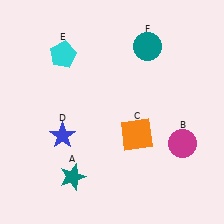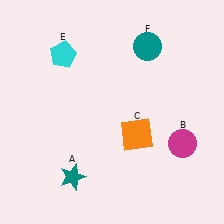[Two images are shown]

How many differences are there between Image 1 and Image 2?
There is 1 difference between the two images.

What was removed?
The blue star (D) was removed in Image 2.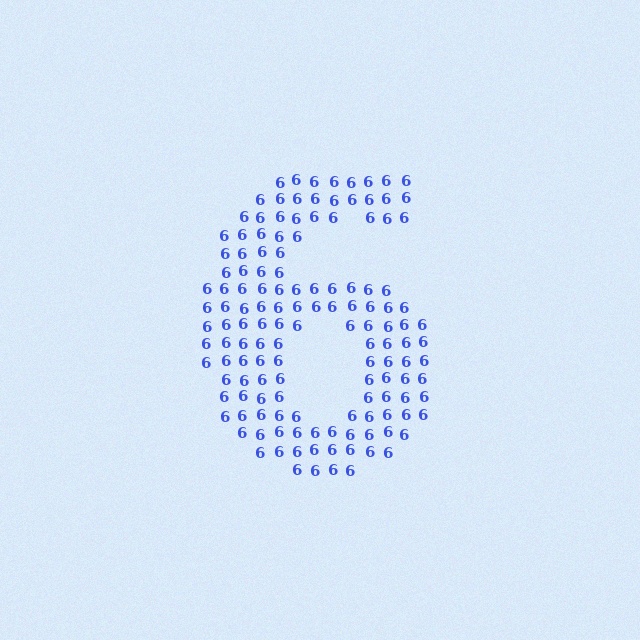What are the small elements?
The small elements are digit 6's.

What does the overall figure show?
The overall figure shows the digit 6.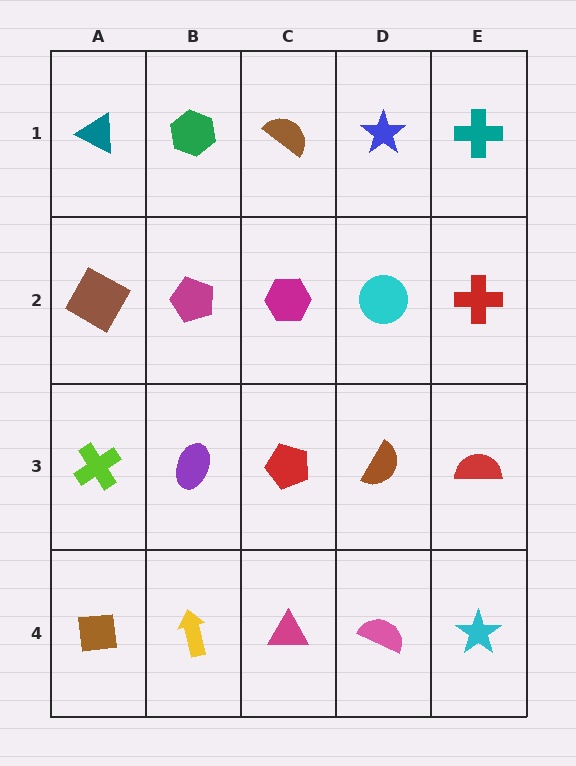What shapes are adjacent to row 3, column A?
A brown square (row 2, column A), a brown square (row 4, column A), a purple ellipse (row 3, column B).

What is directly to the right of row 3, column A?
A purple ellipse.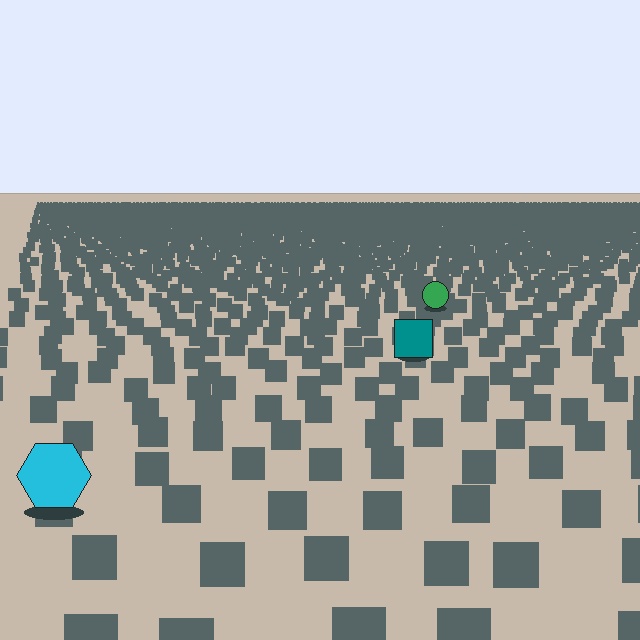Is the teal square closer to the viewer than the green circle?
Yes. The teal square is closer — you can tell from the texture gradient: the ground texture is coarser near it.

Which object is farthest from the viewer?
The green circle is farthest from the viewer. It appears smaller and the ground texture around it is denser.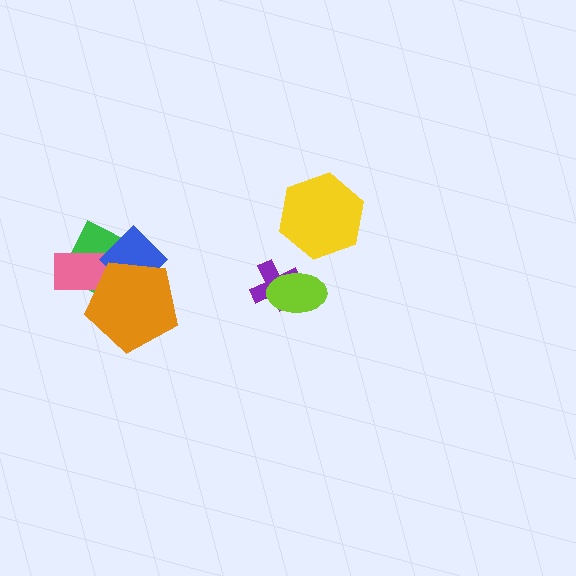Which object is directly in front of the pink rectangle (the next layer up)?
The blue diamond is directly in front of the pink rectangle.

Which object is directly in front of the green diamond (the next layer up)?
The pink rectangle is directly in front of the green diamond.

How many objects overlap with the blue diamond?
3 objects overlap with the blue diamond.